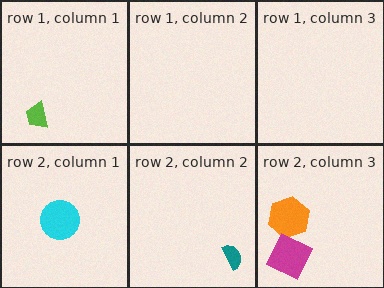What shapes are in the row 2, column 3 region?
The orange hexagon, the magenta square.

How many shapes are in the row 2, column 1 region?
1.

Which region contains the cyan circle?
The row 2, column 1 region.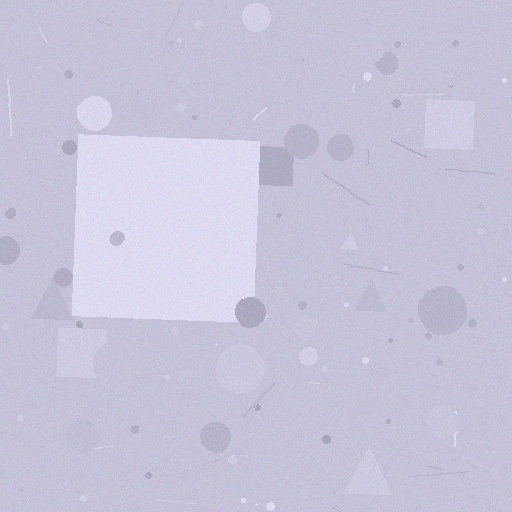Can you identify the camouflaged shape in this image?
The camouflaged shape is a square.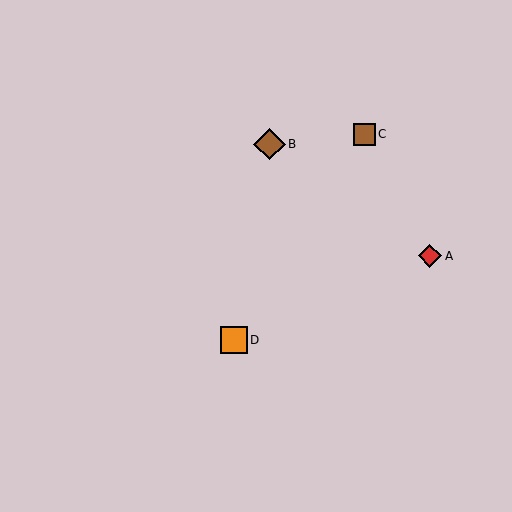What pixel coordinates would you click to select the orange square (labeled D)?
Click at (234, 340) to select the orange square D.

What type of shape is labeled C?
Shape C is a brown square.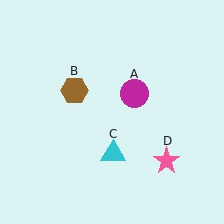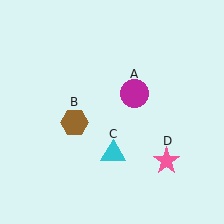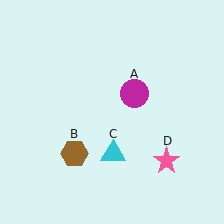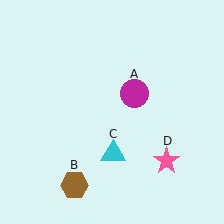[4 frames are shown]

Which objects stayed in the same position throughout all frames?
Magenta circle (object A) and cyan triangle (object C) and pink star (object D) remained stationary.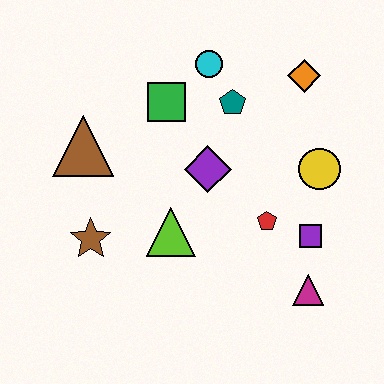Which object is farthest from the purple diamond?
The magenta triangle is farthest from the purple diamond.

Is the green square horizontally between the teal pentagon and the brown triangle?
Yes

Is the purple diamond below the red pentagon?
No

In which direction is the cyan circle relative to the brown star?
The cyan circle is above the brown star.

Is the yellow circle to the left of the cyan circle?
No